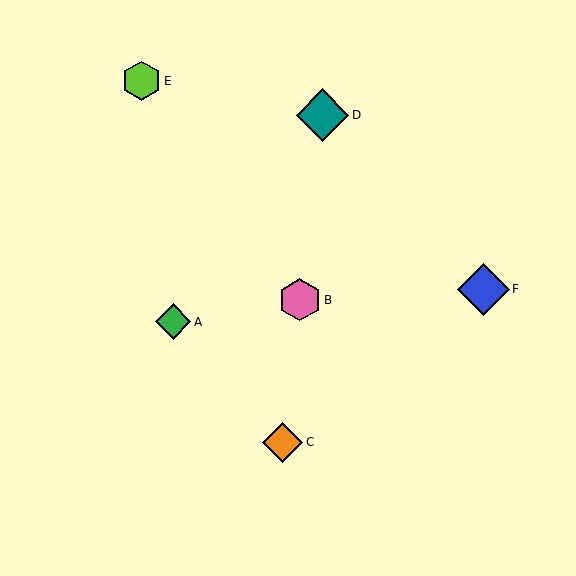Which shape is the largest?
The blue diamond (labeled F) is the largest.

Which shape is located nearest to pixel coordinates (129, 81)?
The lime hexagon (labeled E) at (142, 81) is nearest to that location.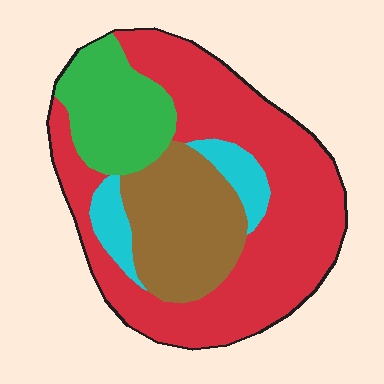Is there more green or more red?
Red.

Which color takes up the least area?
Cyan, at roughly 10%.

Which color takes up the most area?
Red, at roughly 55%.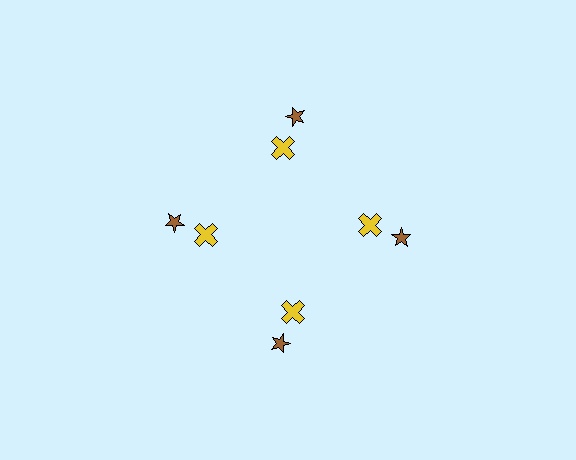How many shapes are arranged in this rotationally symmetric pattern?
There are 8 shapes, arranged in 4 groups of 2.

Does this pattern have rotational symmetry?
Yes, this pattern has 4-fold rotational symmetry. It looks the same after rotating 90 degrees around the center.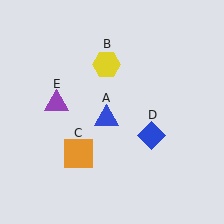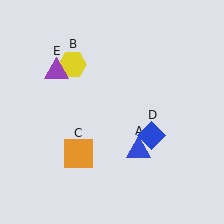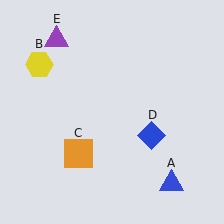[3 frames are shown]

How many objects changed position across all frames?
3 objects changed position: blue triangle (object A), yellow hexagon (object B), purple triangle (object E).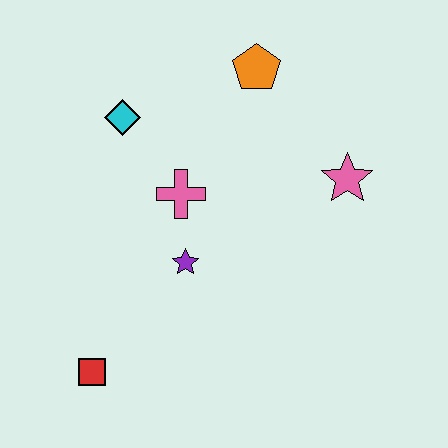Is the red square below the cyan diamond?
Yes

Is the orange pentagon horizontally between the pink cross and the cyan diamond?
No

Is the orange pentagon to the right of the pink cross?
Yes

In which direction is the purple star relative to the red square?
The purple star is above the red square.